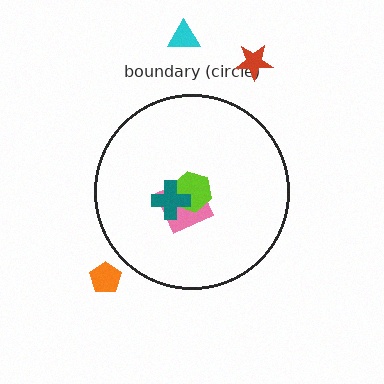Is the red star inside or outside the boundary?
Outside.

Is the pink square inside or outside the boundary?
Inside.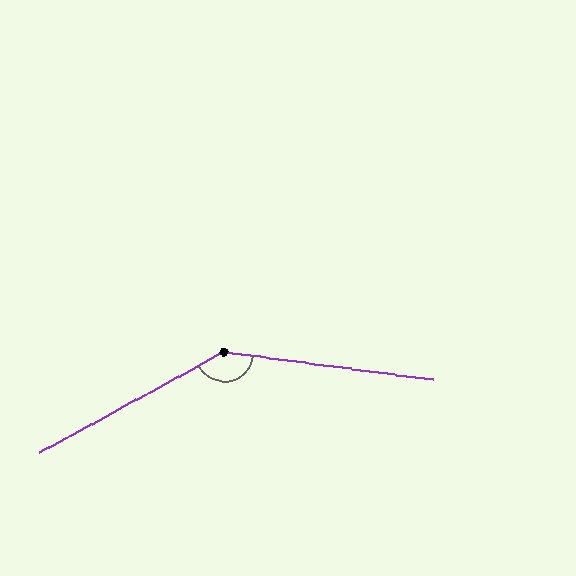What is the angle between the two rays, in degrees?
Approximately 144 degrees.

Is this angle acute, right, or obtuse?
It is obtuse.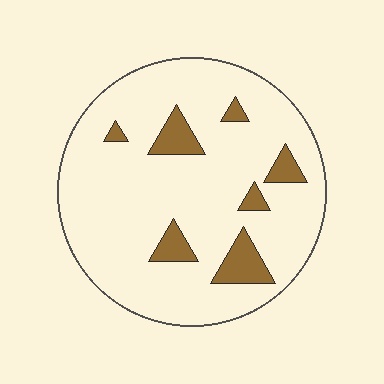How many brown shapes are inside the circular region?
7.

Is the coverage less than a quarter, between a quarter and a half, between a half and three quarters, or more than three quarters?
Less than a quarter.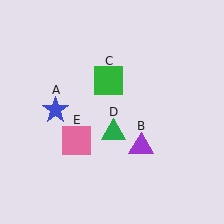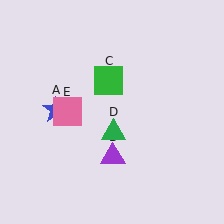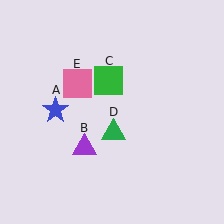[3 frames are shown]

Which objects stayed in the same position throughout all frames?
Blue star (object A) and green square (object C) and green triangle (object D) remained stationary.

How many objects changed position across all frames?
2 objects changed position: purple triangle (object B), pink square (object E).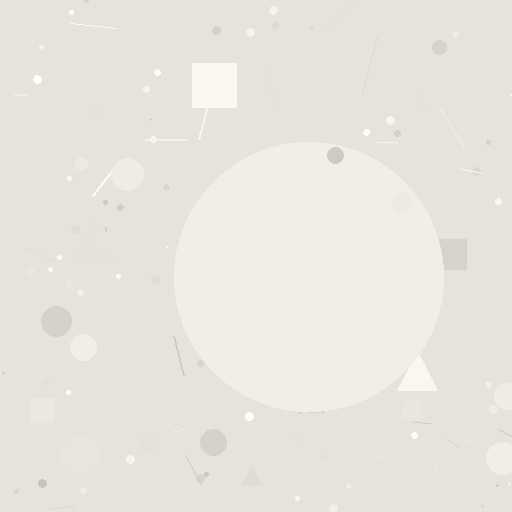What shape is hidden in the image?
A circle is hidden in the image.